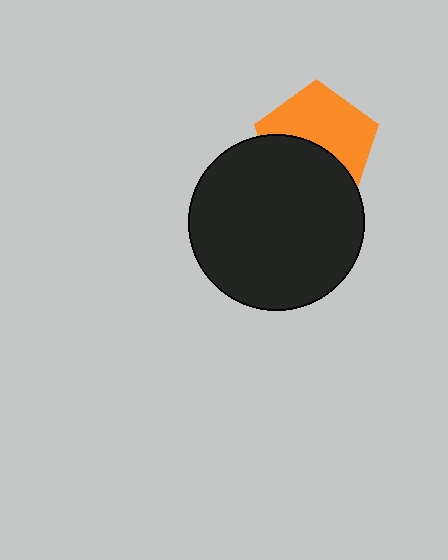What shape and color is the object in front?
The object in front is a black circle.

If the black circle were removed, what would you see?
You would see the complete orange pentagon.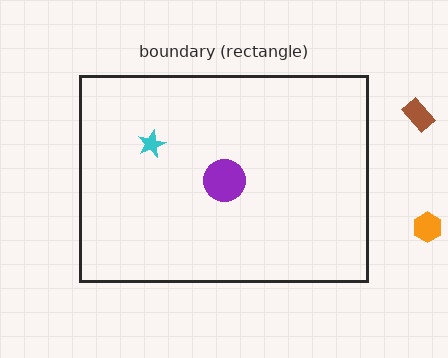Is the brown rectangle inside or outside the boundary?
Outside.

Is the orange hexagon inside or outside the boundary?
Outside.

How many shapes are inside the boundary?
2 inside, 2 outside.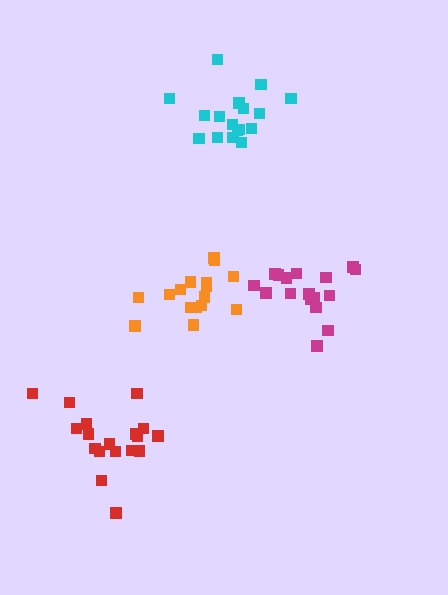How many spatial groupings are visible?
There are 4 spatial groupings.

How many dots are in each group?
Group 1: 17 dots, Group 2: 17 dots, Group 3: 16 dots, Group 4: 18 dots (68 total).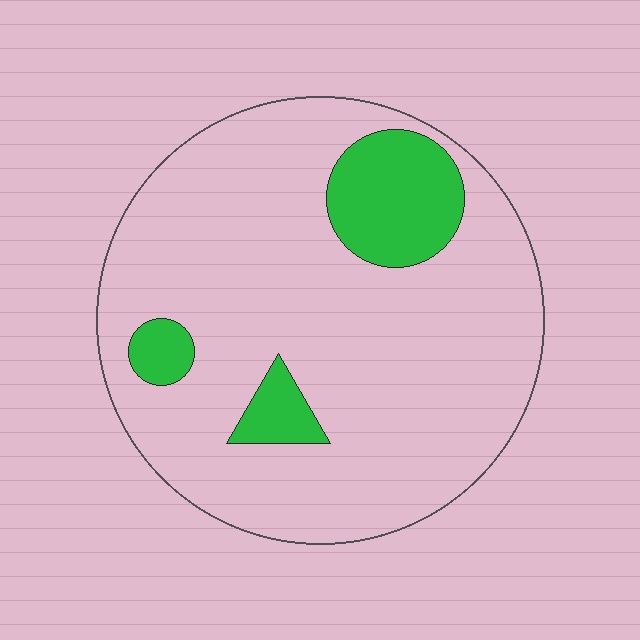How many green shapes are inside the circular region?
3.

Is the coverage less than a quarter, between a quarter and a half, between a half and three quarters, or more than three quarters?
Less than a quarter.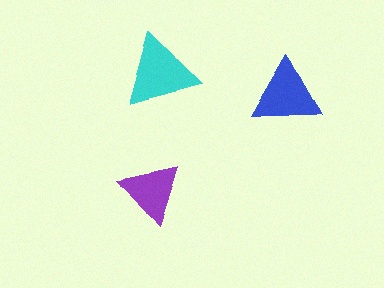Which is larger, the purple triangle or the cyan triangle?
The cyan one.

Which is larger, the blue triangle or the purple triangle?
The blue one.